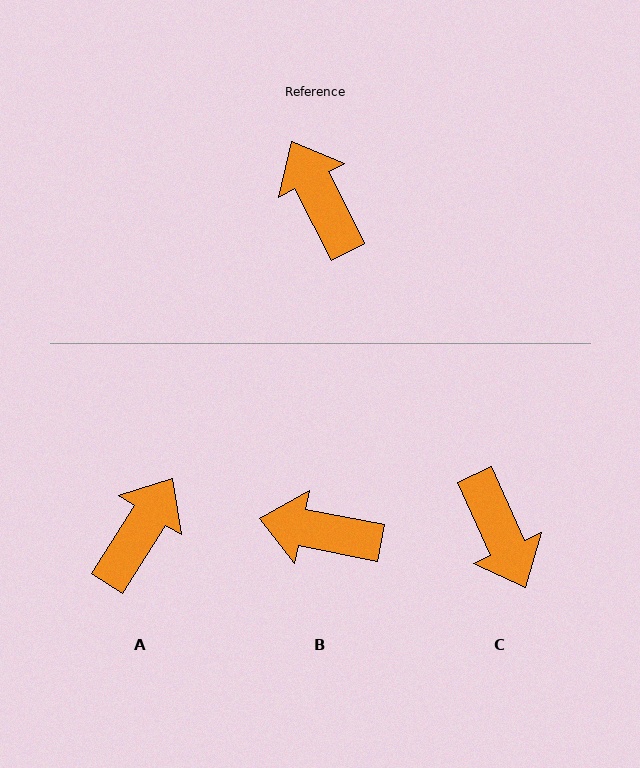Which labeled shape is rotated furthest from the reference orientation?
C, about 177 degrees away.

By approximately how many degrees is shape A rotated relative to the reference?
Approximately 59 degrees clockwise.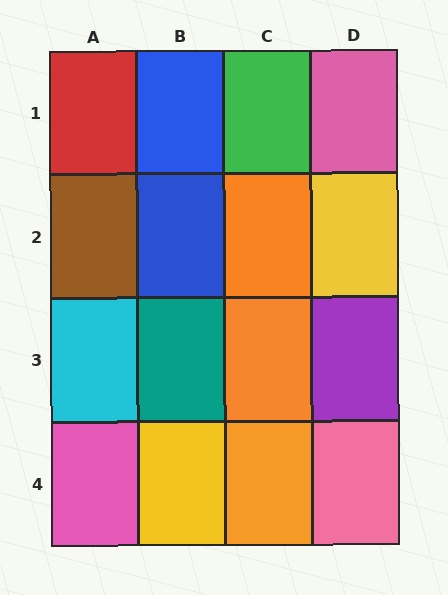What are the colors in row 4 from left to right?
Pink, yellow, orange, pink.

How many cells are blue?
2 cells are blue.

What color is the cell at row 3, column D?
Purple.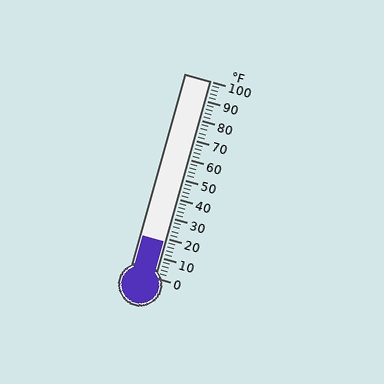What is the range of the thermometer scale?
The thermometer scale ranges from 0°F to 100°F.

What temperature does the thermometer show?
The thermometer shows approximately 18°F.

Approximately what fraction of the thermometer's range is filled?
The thermometer is filled to approximately 20% of its range.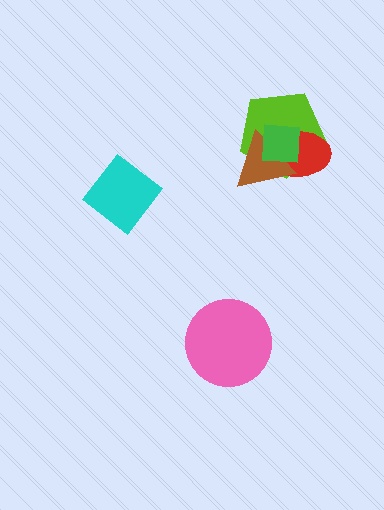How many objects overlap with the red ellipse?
3 objects overlap with the red ellipse.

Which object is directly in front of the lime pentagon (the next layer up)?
The red ellipse is directly in front of the lime pentagon.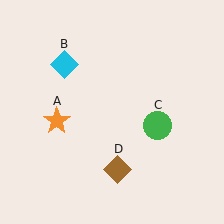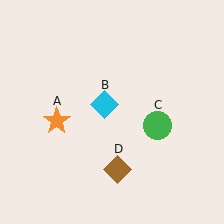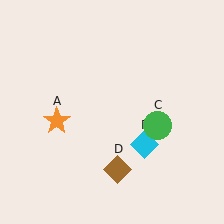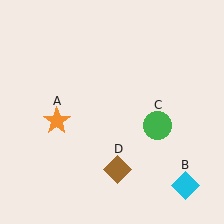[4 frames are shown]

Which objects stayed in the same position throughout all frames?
Orange star (object A) and green circle (object C) and brown diamond (object D) remained stationary.